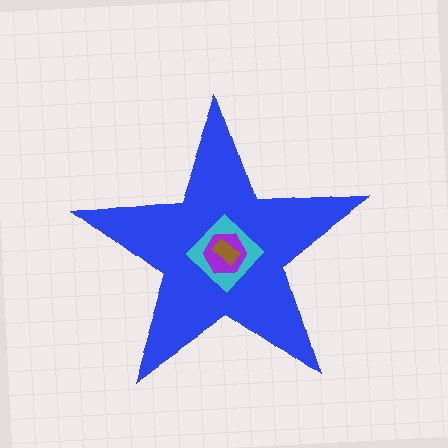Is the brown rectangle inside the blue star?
Yes.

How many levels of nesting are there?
4.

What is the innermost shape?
The brown rectangle.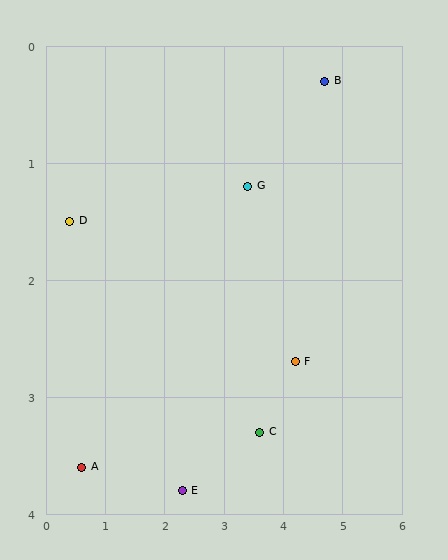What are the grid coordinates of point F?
Point F is at approximately (4.2, 2.7).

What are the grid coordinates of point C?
Point C is at approximately (3.6, 3.3).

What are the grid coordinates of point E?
Point E is at approximately (2.3, 3.8).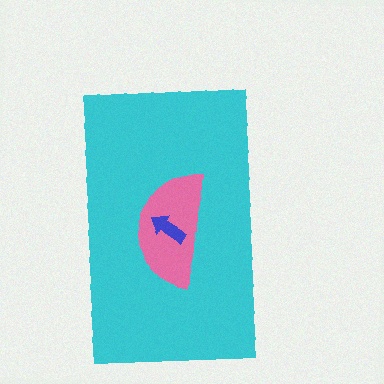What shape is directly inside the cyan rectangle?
The pink semicircle.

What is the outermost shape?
The cyan rectangle.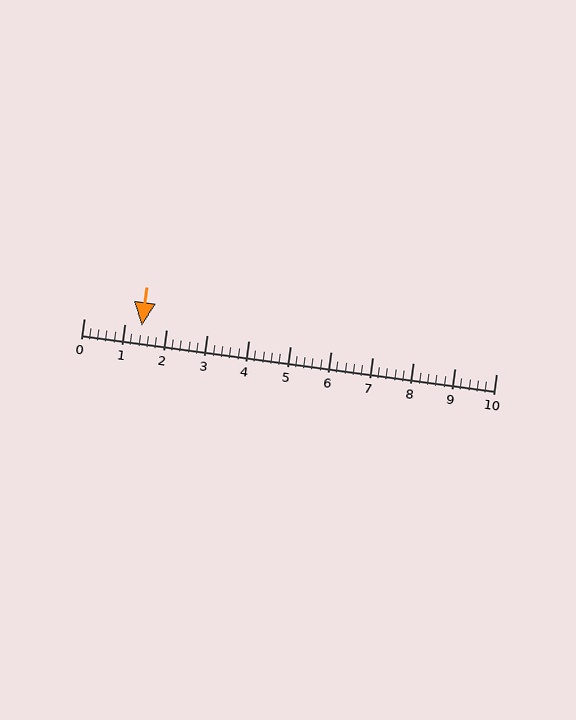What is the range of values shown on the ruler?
The ruler shows values from 0 to 10.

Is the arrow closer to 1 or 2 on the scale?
The arrow is closer to 1.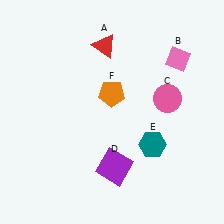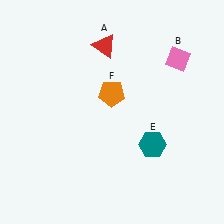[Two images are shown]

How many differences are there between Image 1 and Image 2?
There are 2 differences between the two images.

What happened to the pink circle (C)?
The pink circle (C) was removed in Image 2. It was in the top-right area of Image 1.